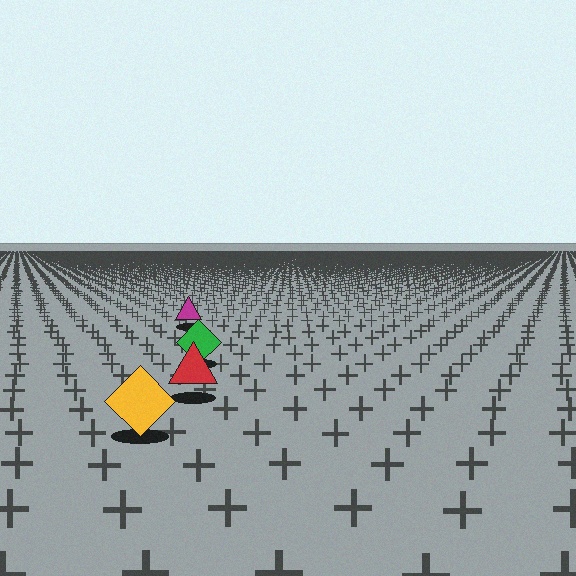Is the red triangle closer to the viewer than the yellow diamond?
No. The yellow diamond is closer — you can tell from the texture gradient: the ground texture is coarser near it.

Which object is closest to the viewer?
The yellow diamond is closest. The texture marks near it are larger and more spread out.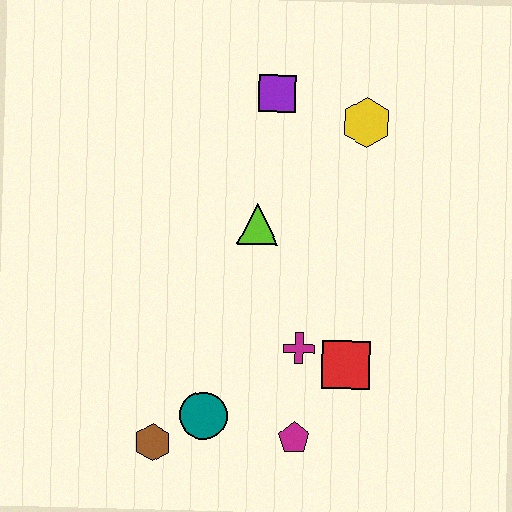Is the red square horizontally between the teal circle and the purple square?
No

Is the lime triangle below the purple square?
Yes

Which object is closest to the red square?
The magenta cross is closest to the red square.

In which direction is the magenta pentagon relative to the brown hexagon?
The magenta pentagon is to the right of the brown hexagon.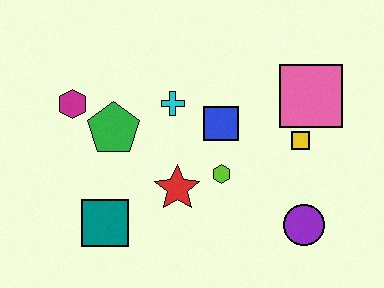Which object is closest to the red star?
The lime hexagon is closest to the red star.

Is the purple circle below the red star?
Yes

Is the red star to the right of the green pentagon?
Yes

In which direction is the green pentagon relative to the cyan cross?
The green pentagon is to the left of the cyan cross.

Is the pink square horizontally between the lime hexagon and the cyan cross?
No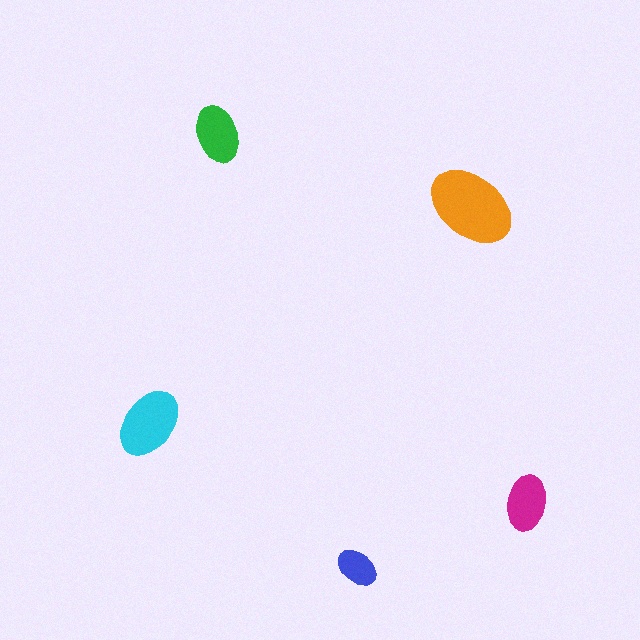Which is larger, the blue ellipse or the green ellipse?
The green one.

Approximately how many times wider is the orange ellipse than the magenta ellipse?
About 1.5 times wider.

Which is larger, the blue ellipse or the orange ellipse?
The orange one.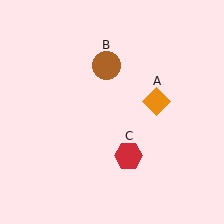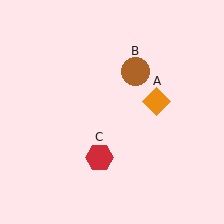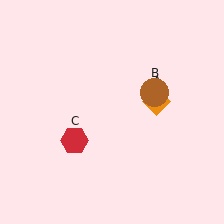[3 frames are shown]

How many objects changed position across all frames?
2 objects changed position: brown circle (object B), red hexagon (object C).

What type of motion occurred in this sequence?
The brown circle (object B), red hexagon (object C) rotated clockwise around the center of the scene.